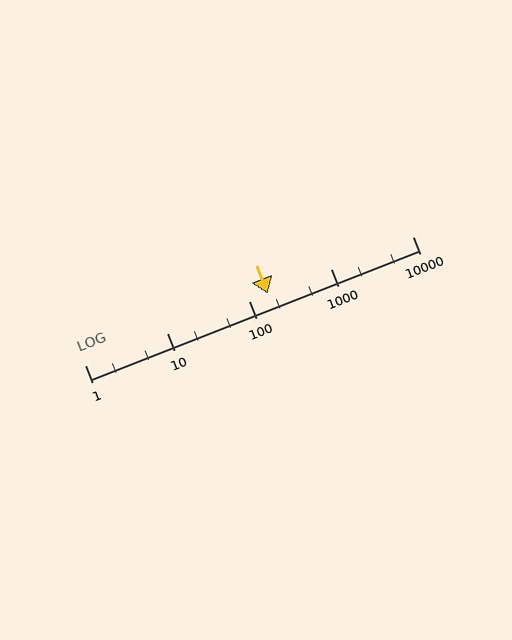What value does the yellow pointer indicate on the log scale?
The pointer indicates approximately 170.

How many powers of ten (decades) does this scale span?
The scale spans 4 decades, from 1 to 10000.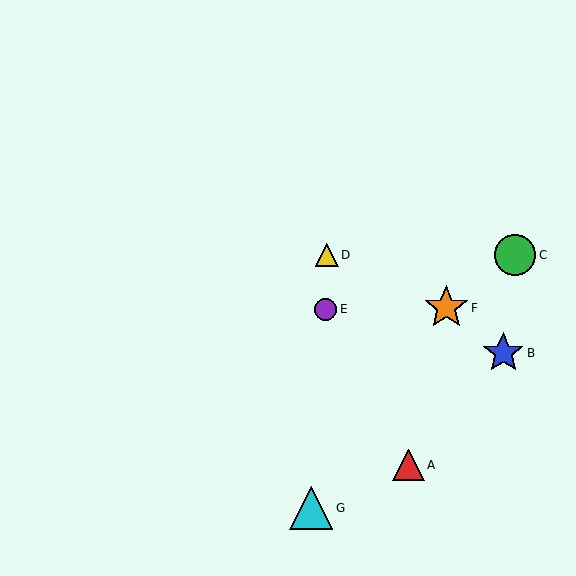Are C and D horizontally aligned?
Yes, both are at y≈255.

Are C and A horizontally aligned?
No, C is at y≈255 and A is at y≈465.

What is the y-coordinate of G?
Object G is at y≈508.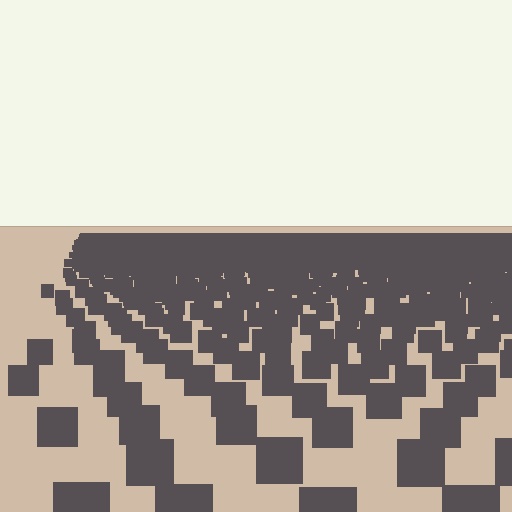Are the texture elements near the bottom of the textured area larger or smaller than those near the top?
Larger. Near the bottom, elements are closer to the viewer and appear at a bigger on-screen size.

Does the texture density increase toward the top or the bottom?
Density increases toward the top.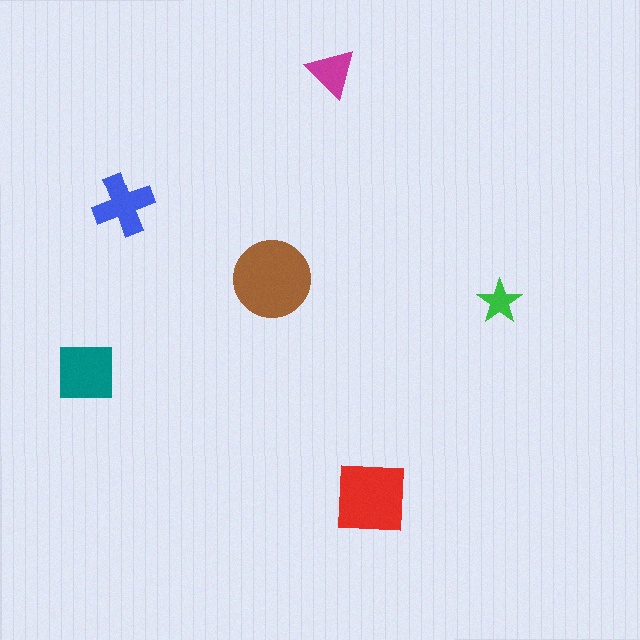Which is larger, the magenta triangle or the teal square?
The teal square.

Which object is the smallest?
The green star.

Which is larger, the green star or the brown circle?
The brown circle.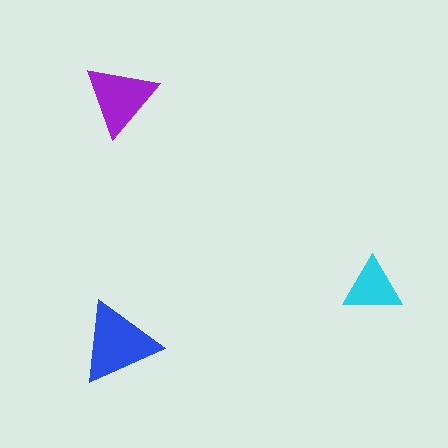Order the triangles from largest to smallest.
the blue one, the purple one, the cyan one.